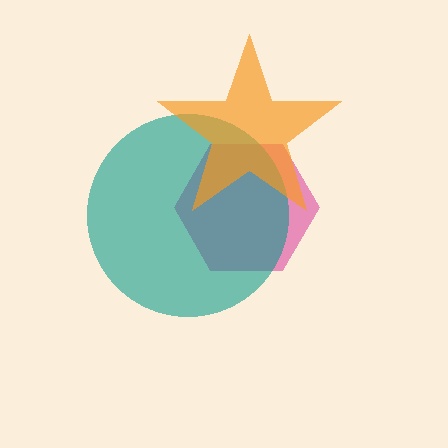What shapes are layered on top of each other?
The layered shapes are: a magenta hexagon, a teal circle, an orange star.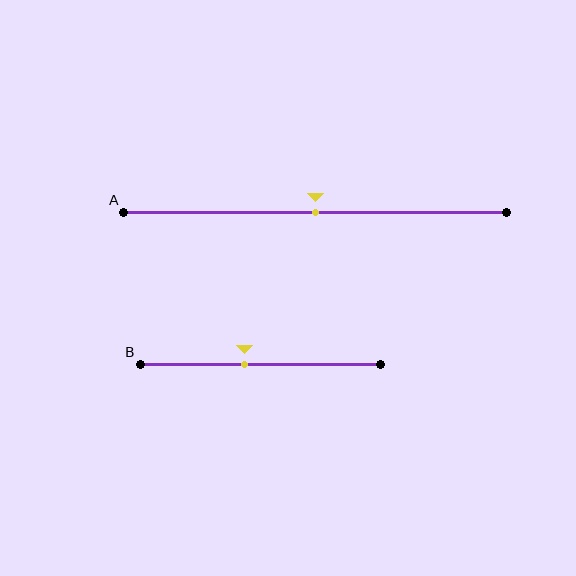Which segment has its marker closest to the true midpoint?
Segment A has its marker closest to the true midpoint.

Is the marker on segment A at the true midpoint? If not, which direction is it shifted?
Yes, the marker on segment A is at the true midpoint.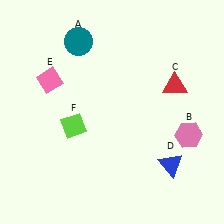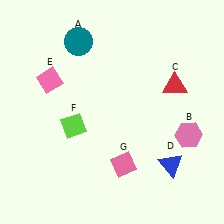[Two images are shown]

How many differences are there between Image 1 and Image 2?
There is 1 difference between the two images.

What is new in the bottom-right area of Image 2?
A pink diamond (G) was added in the bottom-right area of Image 2.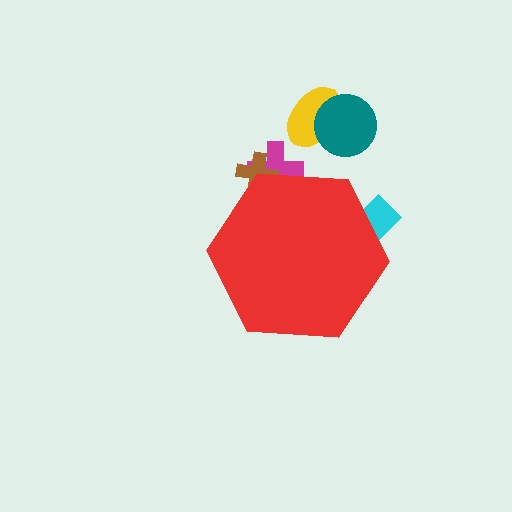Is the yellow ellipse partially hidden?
No, the yellow ellipse is fully visible.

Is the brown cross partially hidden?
Yes, the brown cross is partially hidden behind the red hexagon.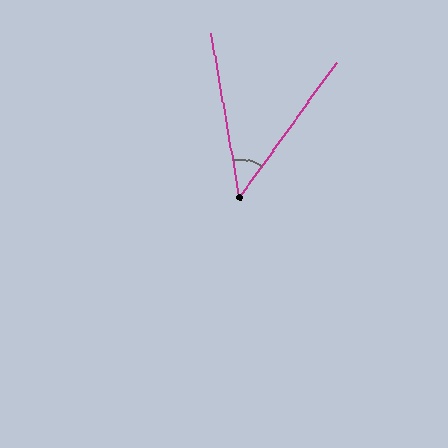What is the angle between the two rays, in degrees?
Approximately 46 degrees.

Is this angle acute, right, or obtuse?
It is acute.